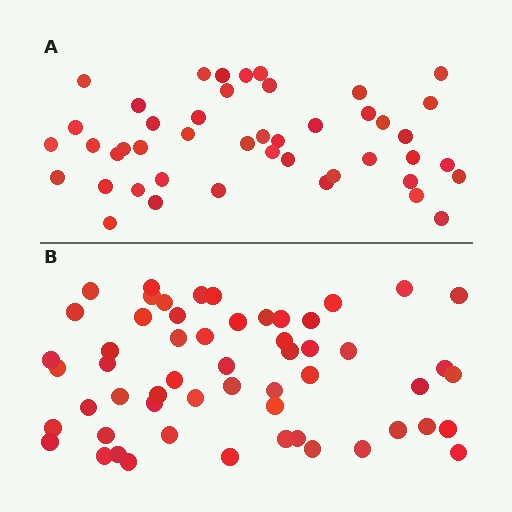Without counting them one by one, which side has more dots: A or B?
Region B (the bottom region) has more dots.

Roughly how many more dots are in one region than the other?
Region B has roughly 12 or so more dots than region A.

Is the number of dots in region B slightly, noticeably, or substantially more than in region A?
Region B has only slightly more — the two regions are fairly close. The ratio is roughly 1.2 to 1.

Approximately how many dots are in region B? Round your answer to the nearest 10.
About 60 dots. (The exact count is 56, which rounds to 60.)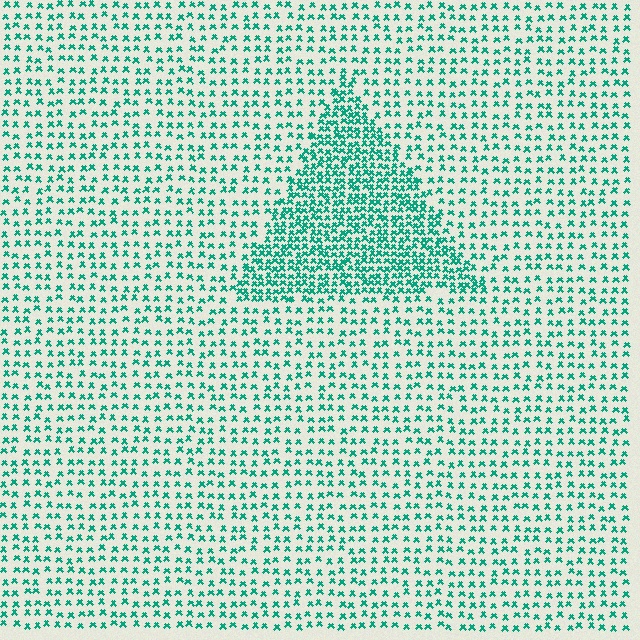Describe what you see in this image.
The image contains small teal elements arranged at two different densities. A triangle-shaped region is visible where the elements are more densely packed than the surrounding area.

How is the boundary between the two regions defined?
The boundary is defined by a change in element density (approximately 2.2x ratio). All elements are the same color, size, and shape.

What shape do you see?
I see a triangle.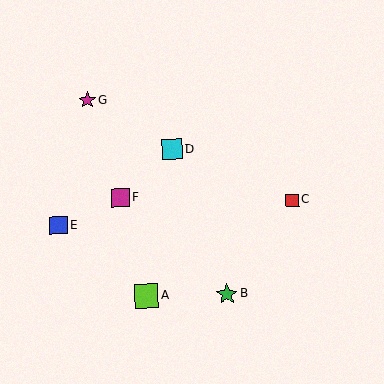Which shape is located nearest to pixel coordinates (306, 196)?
The red square (labeled C) at (292, 200) is nearest to that location.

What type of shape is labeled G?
Shape G is a magenta star.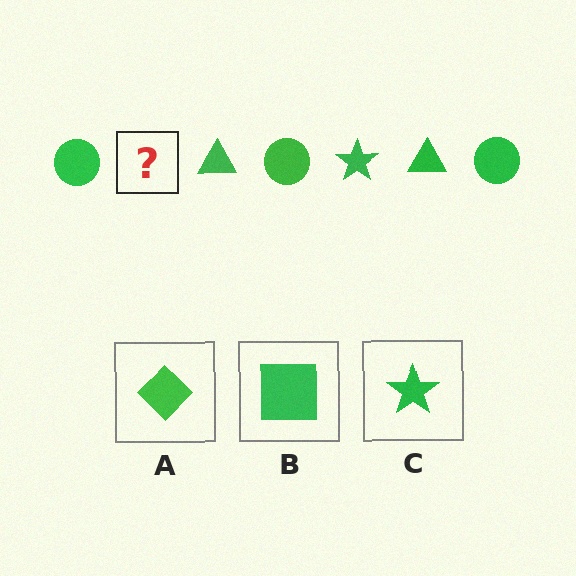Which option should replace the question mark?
Option C.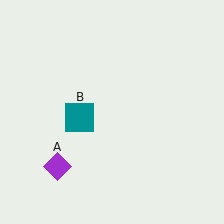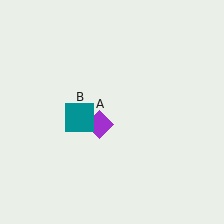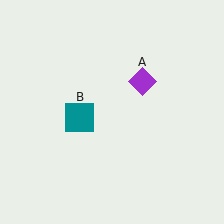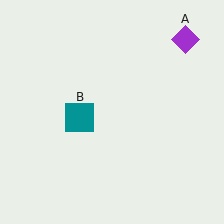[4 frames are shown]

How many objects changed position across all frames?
1 object changed position: purple diamond (object A).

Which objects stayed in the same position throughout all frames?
Teal square (object B) remained stationary.